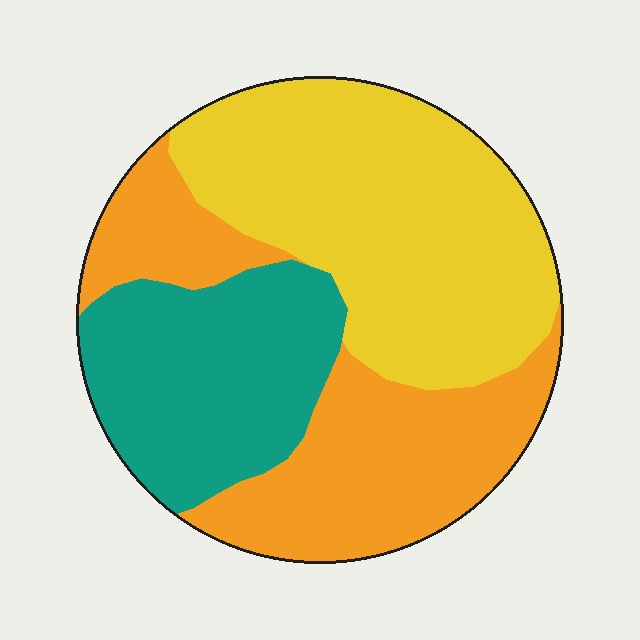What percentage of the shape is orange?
Orange takes up about one third (1/3) of the shape.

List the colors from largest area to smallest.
From largest to smallest: yellow, orange, teal.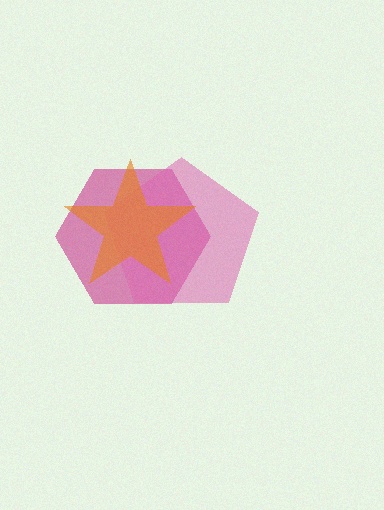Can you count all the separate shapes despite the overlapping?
Yes, there are 3 separate shapes.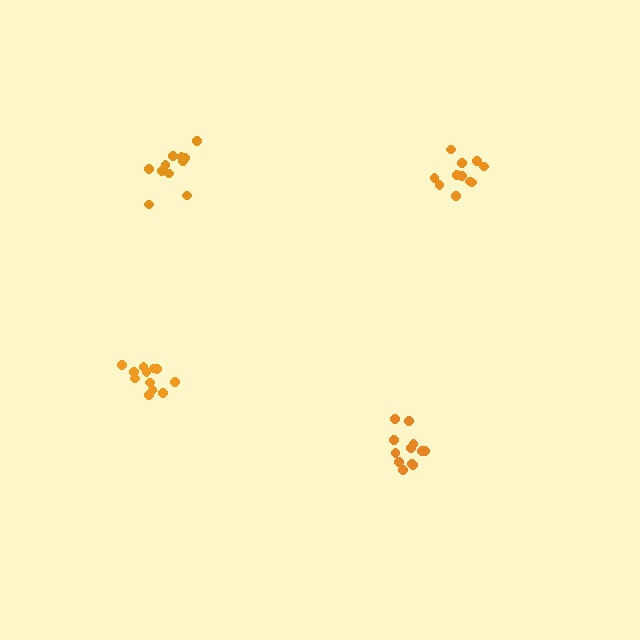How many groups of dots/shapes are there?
There are 4 groups.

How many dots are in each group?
Group 1: 12 dots, Group 2: 11 dots, Group 3: 12 dots, Group 4: 11 dots (46 total).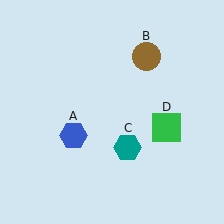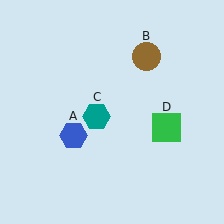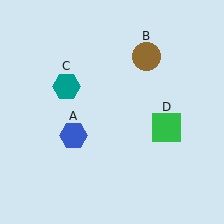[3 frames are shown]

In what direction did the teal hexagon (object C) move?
The teal hexagon (object C) moved up and to the left.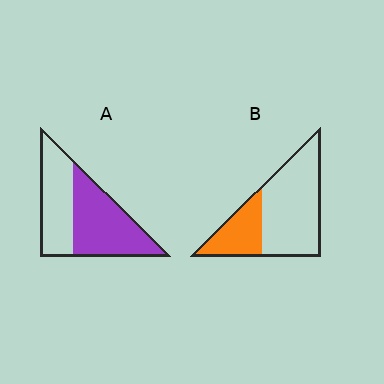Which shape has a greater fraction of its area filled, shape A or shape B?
Shape A.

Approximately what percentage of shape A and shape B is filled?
A is approximately 55% and B is approximately 30%.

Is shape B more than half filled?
No.